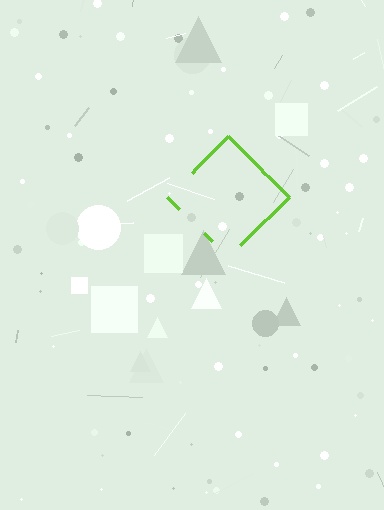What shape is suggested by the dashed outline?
The dashed outline suggests a diamond.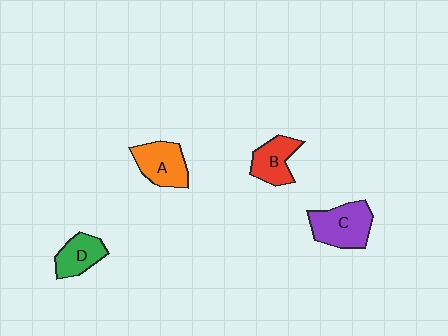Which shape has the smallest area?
Shape D (green).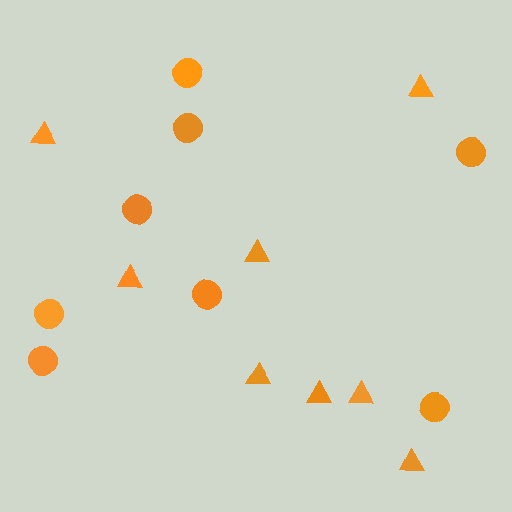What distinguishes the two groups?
There are 2 groups: one group of circles (8) and one group of triangles (8).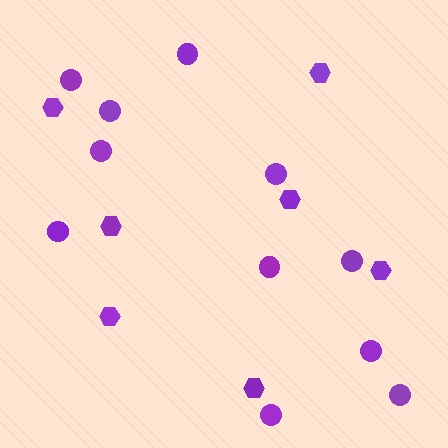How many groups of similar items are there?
There are 2 groups: one group of circles (11) and one group of hexagons (7).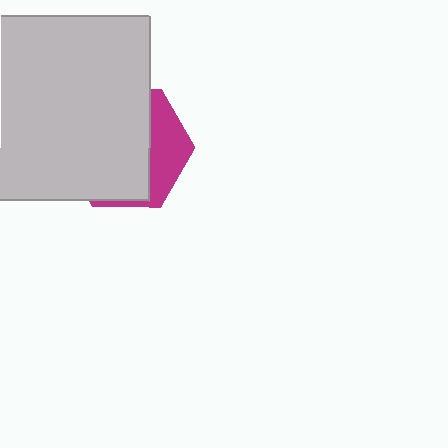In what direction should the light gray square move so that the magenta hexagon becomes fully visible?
The light gray square should move left. That is the shortest direction to clear the overlap and leave the magenta hexagon fully visible.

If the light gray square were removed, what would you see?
You would see the complete magenta hexagon.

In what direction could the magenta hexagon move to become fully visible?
The magenta hexagon could move right. That would shift it out from behind the light gray square entirely.